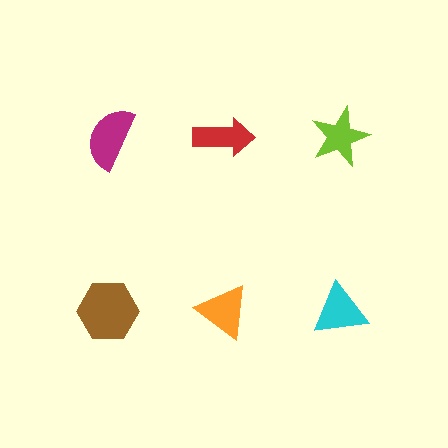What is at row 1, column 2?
A red arrow.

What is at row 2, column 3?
A cyan triangle.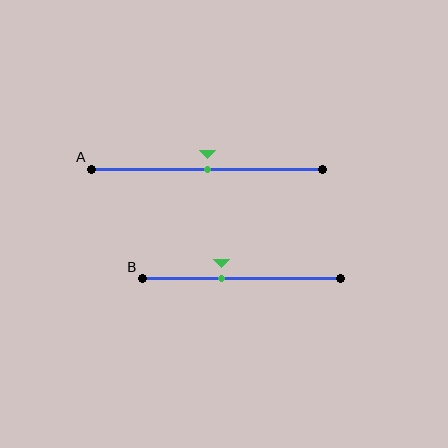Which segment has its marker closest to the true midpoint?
Segment A has its marker closest to the true midpoint.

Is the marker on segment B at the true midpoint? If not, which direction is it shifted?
No, the marker on segment B is shifted to the left by about 10% of the segment length.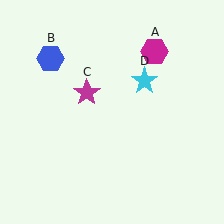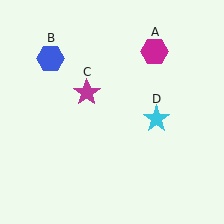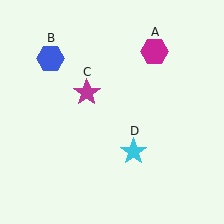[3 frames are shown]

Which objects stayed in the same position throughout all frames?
Magenta hexagon (object A) and blue hexagon (object B) and magenta star (object C) remained stationary.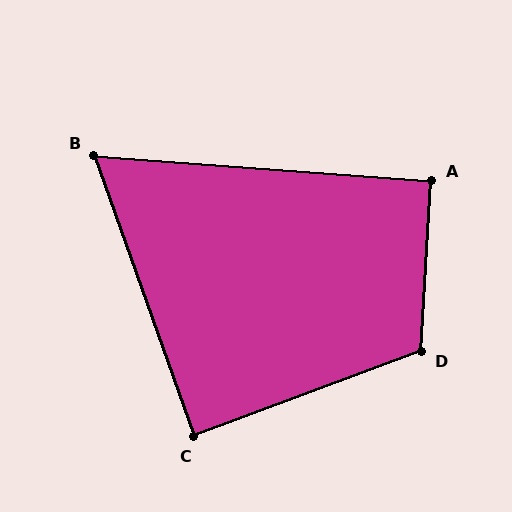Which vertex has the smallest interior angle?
B, at approximately 66 degrees.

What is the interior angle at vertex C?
Approximately 89 degrees (approximately right).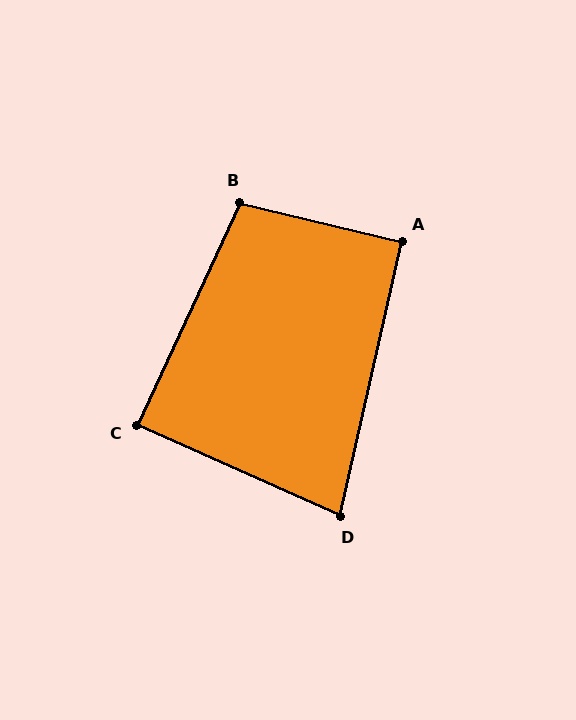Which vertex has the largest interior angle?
B, at approximately 101 degrees.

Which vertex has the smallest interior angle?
D, at approximately 79 degrees.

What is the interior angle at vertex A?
Approximately 91 degrees (approximately right).